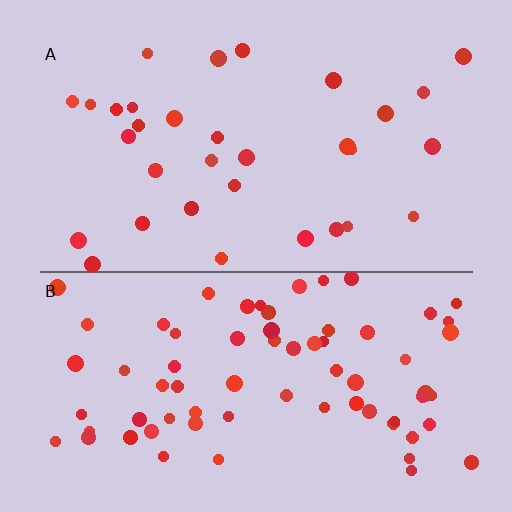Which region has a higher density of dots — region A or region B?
B (the bottom).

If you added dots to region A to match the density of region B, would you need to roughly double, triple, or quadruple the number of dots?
Approximately double.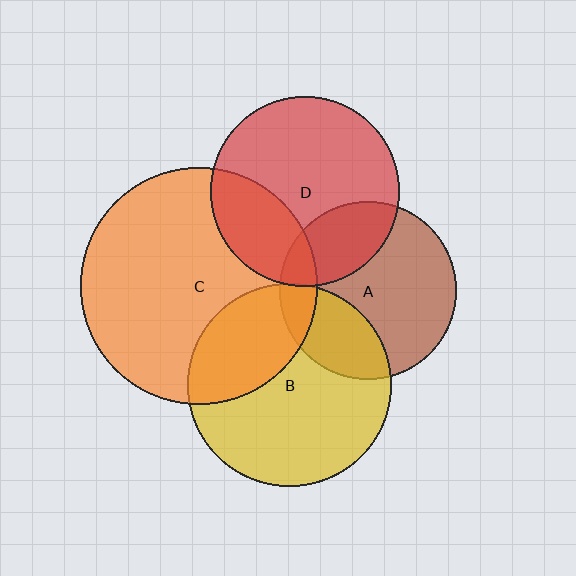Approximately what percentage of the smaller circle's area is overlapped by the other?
Approximately 30%.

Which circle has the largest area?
Circle C (orange).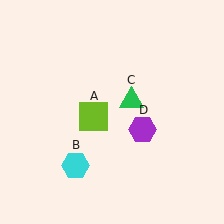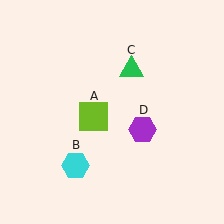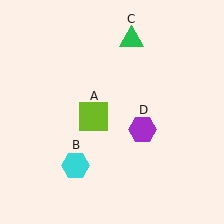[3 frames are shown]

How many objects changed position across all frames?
1 object changed position: green triangle (object C).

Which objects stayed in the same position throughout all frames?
Lime square (object A) and cyan hexagon (object B) and purple hexagon (object D) remained stationary.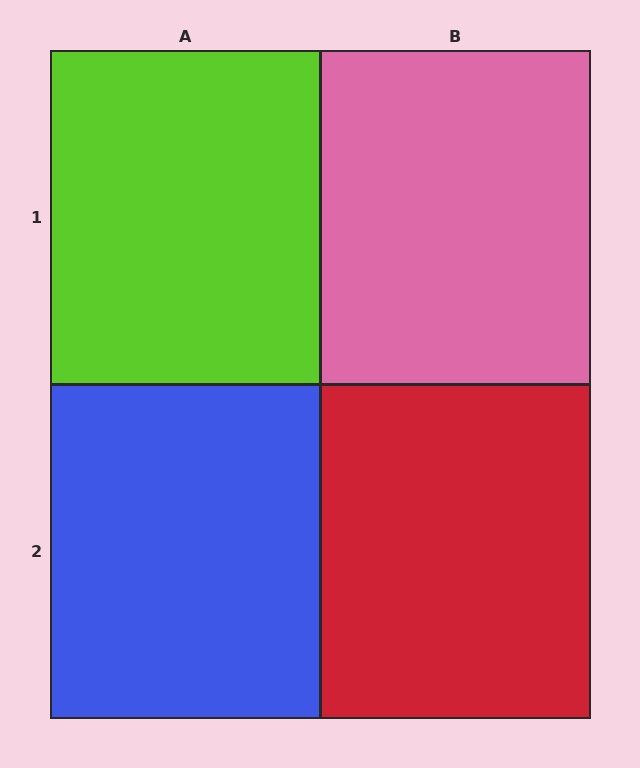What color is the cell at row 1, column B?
Pink.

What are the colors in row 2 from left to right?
Blue, red.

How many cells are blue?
1 cell is blue.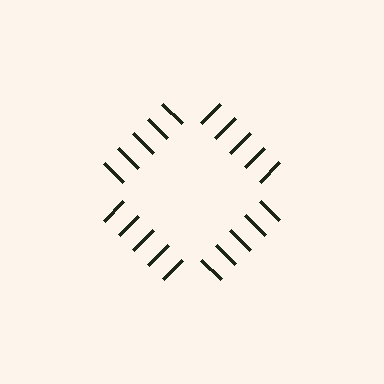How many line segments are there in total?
20 — 5 along each of the 4 edges.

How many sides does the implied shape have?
4 sides — the line-ends trace a square.